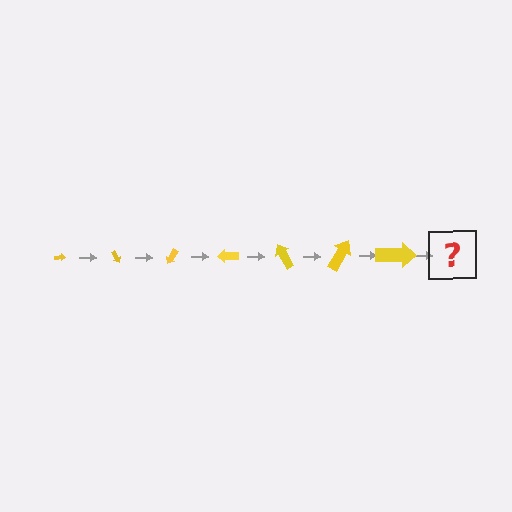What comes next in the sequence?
The next element should be an arrow, larger than the previous one and rotated 420 degrees from the start.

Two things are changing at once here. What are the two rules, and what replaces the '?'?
The two rules are that the arrow grows larger each step and it rotates 60 degrees each step. The '?' should be an arrow, larger than the previous one and rotated 420 degrees from the start.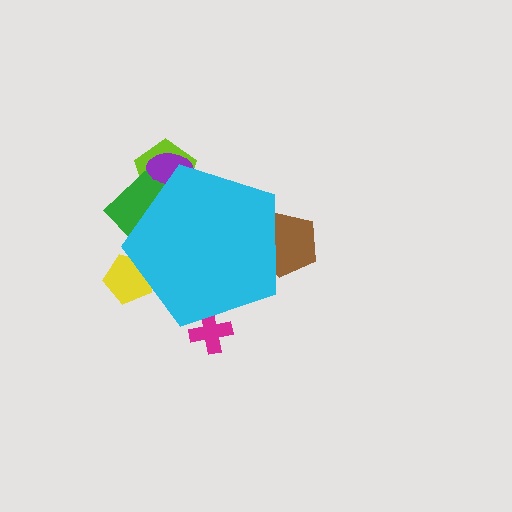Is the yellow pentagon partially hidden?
Yes, the yellow pentagon is partially hidden behind the cyan pentagon.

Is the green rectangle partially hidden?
Yes, the green rectangle is partially hidden behind the cyan pentagon.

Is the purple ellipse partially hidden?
Yes, the purple ellipse is partially hidden behind the cyan pentagon.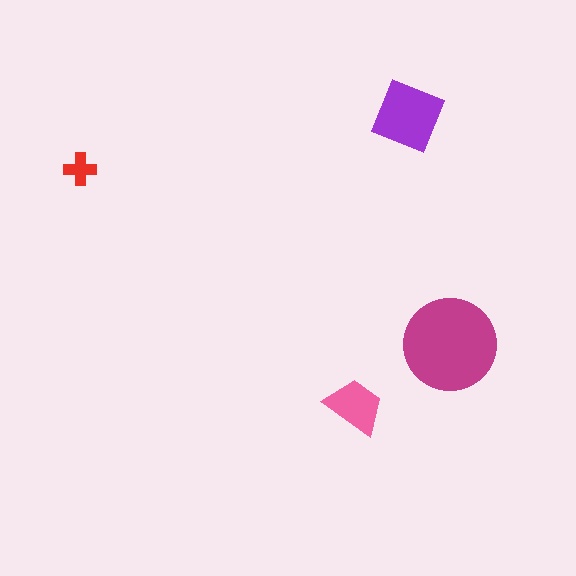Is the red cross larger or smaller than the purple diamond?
Smaller.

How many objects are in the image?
There are 4 objects in the image.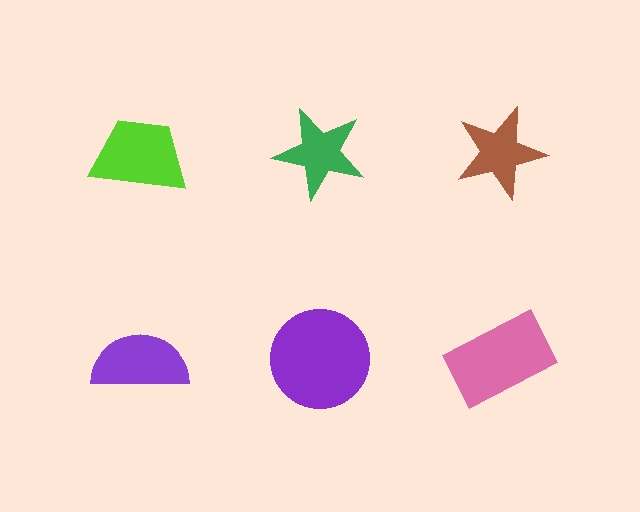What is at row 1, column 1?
A lime trapezoid.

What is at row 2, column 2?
A purple circle.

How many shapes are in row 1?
3 shapes.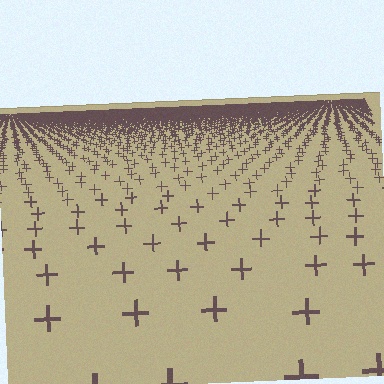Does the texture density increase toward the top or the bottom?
Density increases toward the top.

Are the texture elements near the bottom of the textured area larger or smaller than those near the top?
Larger. Near the bottom, elements are closer to the viewer and appear at a bigger on-screen size.